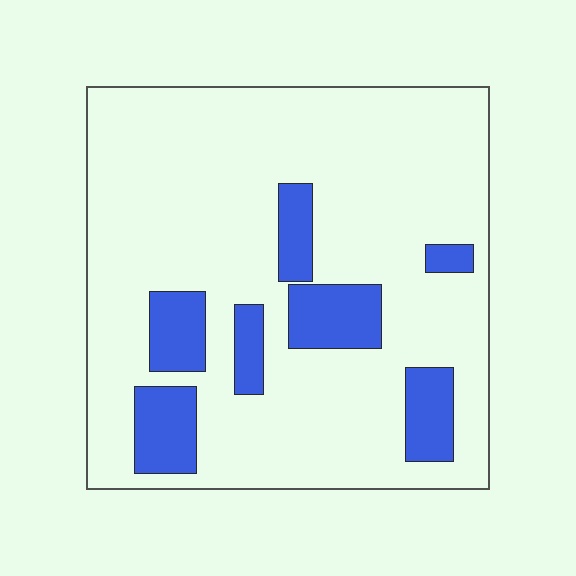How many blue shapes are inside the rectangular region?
7.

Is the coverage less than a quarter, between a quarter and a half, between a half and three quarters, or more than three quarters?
Less than a quarter.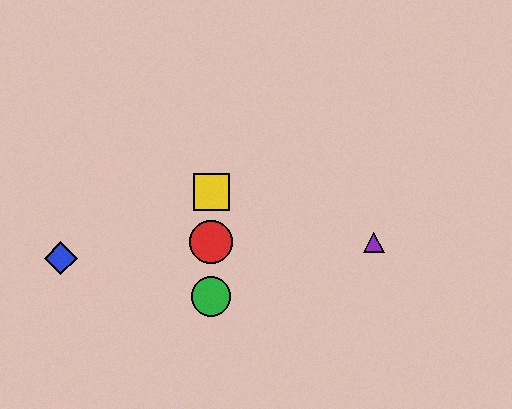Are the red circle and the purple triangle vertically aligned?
No, the red circle is at x≈211 and the purple triangle is at x≈374.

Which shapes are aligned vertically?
The red circle, the green circle, the yellow square are aligned vertically.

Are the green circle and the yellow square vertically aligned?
Yes, both are at x≈211.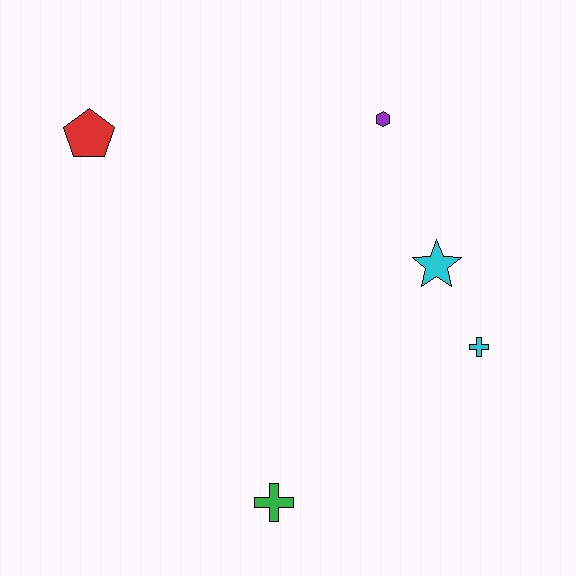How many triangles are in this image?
There are no triangles.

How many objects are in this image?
There are 5 objects.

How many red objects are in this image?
There is 1 red object.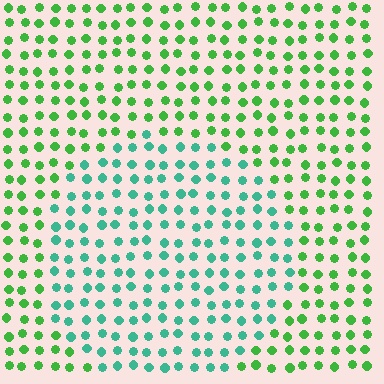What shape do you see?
I see a circle.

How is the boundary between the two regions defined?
The boundary is defined purely by a slight shift in hue (about 43 degrees). Spacing, size, and orientation are identical on both sides.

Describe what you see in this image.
The image is filled with small green elements in a uniform arrangement. A circle-shaped region is visible where the elements are tinted to a slightly different hue, forming a subtle color boundary.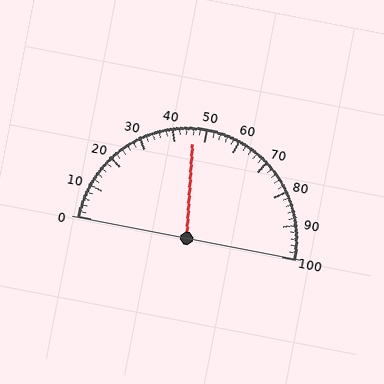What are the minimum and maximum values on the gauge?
The gauge ranges from 0 to 100.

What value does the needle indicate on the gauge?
The needle indicates approximately 46.